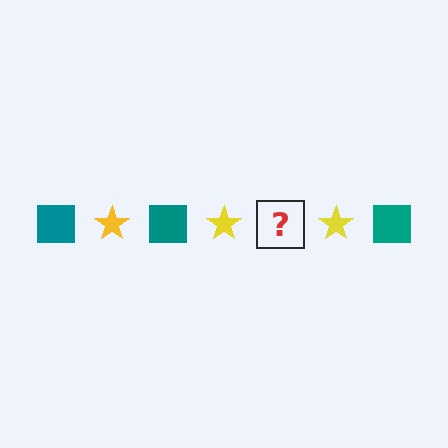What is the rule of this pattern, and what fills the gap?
The rule is that the pattern alternates between teal square and yellow star. The gap should be filled with a teal square.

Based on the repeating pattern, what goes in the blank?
The blank should be a teal square.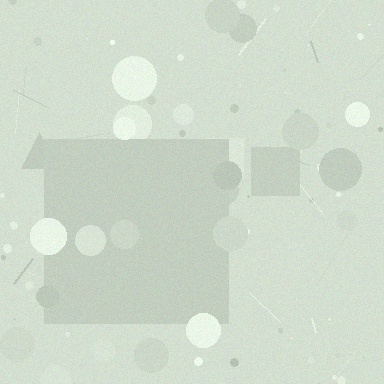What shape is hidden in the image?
A square is hidden in the image.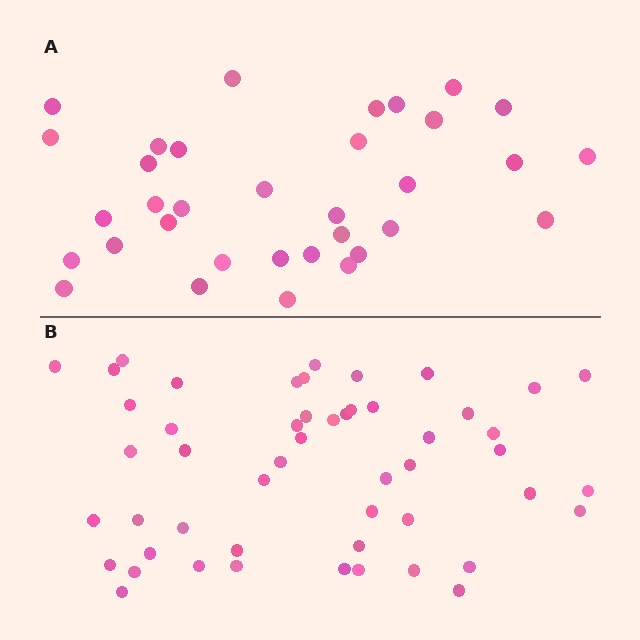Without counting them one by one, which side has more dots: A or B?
Region B (the bottom region) has more dots.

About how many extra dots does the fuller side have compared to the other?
Region B has approximately 15 more dots than region A.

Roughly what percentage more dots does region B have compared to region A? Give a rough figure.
About 50% more.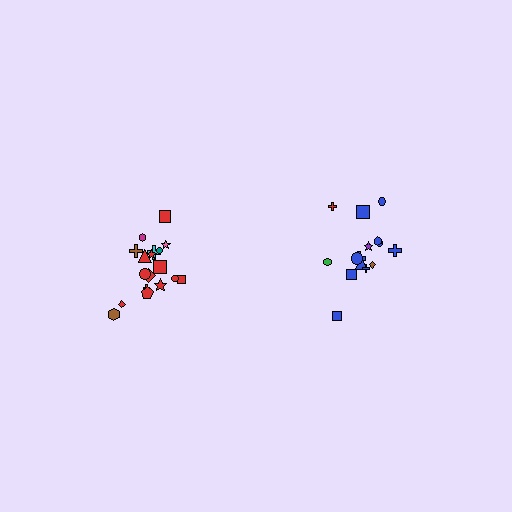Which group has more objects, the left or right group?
The left group.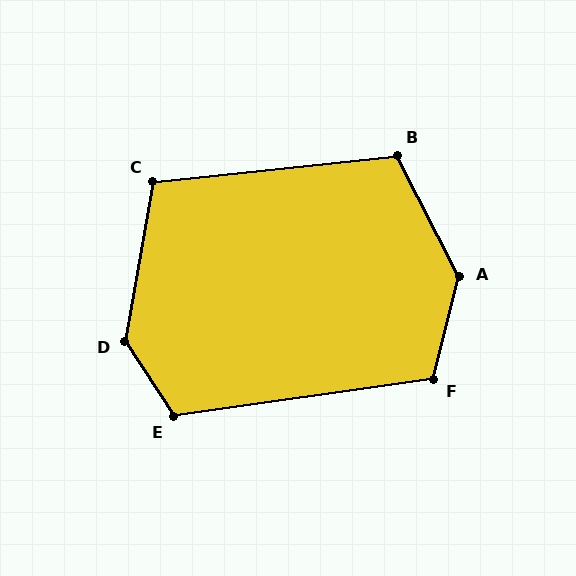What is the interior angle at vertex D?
Approximately 137 degrees (obtuse).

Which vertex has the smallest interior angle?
C, at approximately 106 degrees.